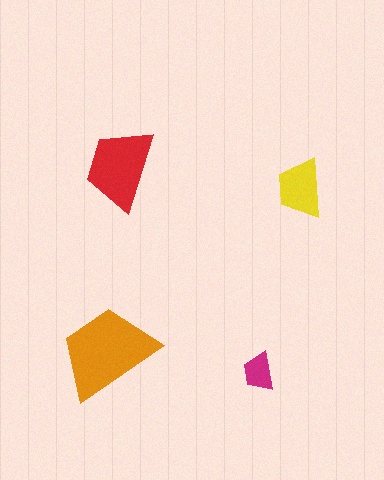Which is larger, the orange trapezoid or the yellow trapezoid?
The orange one.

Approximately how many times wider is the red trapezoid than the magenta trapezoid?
About 2 times wider.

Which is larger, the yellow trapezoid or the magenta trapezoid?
The yellow one.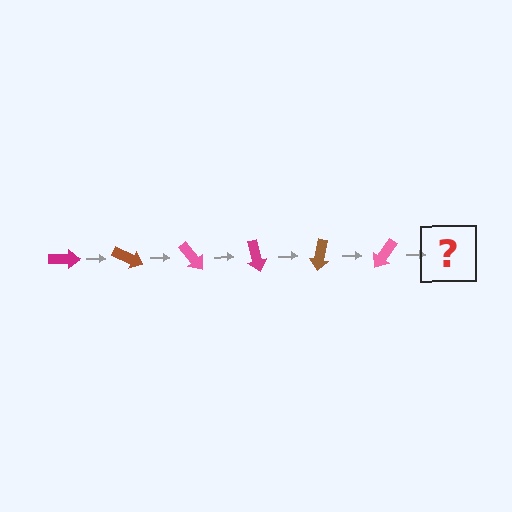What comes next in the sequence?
The next element should be a magenta arrow, rotated 150 degrees from the start.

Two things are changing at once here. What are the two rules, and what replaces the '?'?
The two rules are that it rotates 25 degrees each step and the color cycles through magenta, brown, and pink. The '?' should be a magenta arrow, rotated 150 degrees from the start.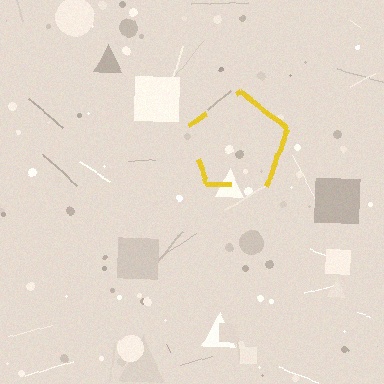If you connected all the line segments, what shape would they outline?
They would outline a pentagon.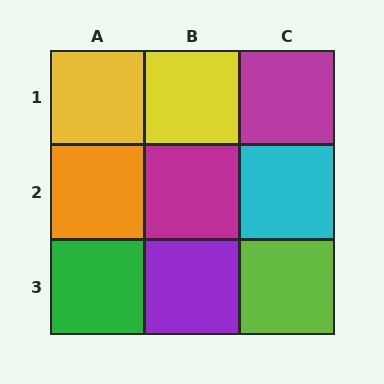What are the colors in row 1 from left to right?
Yellow, yellow, magenta.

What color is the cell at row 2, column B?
Magenta.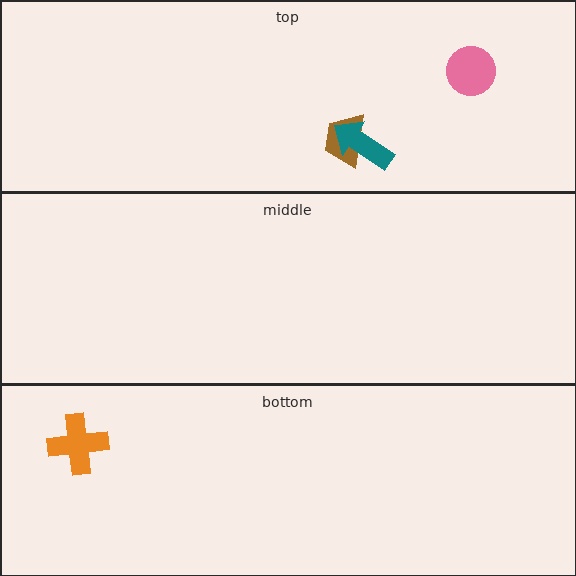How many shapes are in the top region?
3.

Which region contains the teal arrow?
The top region.